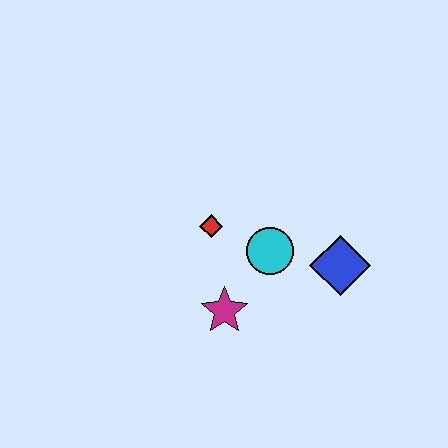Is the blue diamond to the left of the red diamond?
No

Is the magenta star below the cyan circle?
Yes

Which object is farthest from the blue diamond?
The red diamond is farthest from the blue diamond.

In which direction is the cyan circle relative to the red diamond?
The cyan circle is to the right of the red diamond.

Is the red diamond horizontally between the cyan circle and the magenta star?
No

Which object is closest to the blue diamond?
The cyan circle is closest to the blue diamond.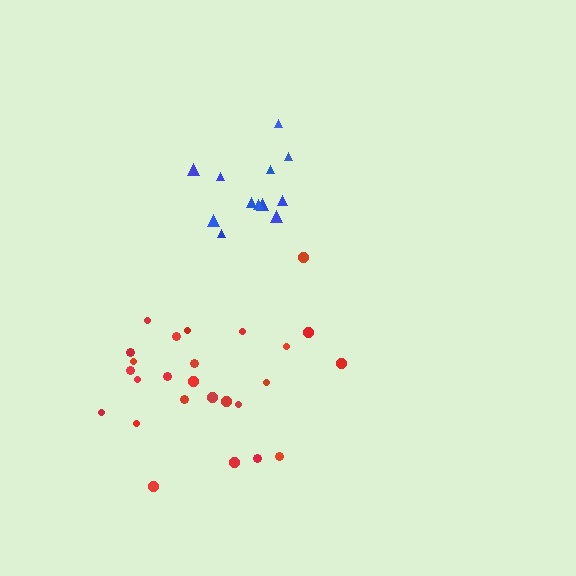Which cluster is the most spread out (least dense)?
Red.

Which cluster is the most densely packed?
Blue.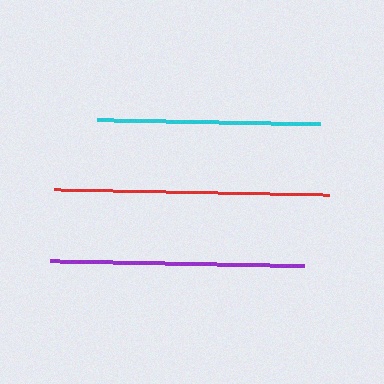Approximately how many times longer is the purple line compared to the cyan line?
The purple line is approximately 1.1 times the length of the cyan line.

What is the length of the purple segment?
The purple segment is approximately 254 pixels long.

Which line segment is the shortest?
The cyan line is the shortest at approximately 223 pixels.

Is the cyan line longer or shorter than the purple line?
The purple line is longer than the cyan line.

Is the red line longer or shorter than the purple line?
The red line is longer than the purple line.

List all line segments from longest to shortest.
From longest to shortest: red, purple, cyan.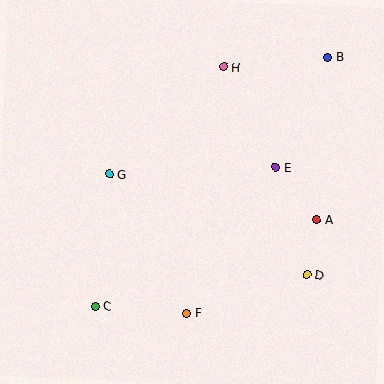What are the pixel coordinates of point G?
Point G is at (109, 174).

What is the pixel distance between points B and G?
The distance between B and G is 248 pixels.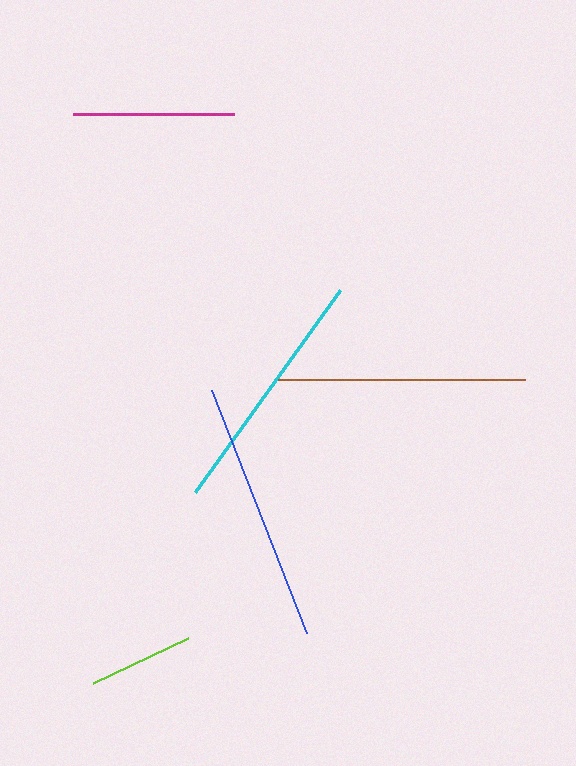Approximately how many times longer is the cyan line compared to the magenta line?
The cyan line is approximately 1.5 times the length of the magenta line.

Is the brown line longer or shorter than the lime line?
The brown line is longer than the lime line.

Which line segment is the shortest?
The lime line is the shortest at approximately 105 pixels.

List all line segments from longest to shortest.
From longest to shortest: blue, cyan, brown, magenta, lime.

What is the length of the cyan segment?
The cyan segment is approximately 248 pixels long.